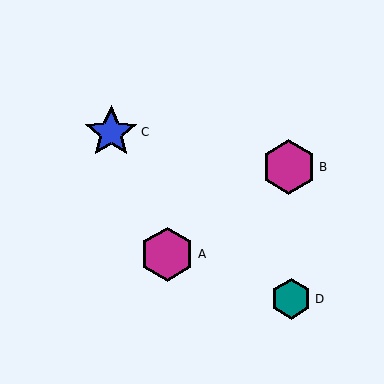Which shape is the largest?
The magenta hexagon (labeled B) is the largest.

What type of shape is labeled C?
Shape C is a blue star.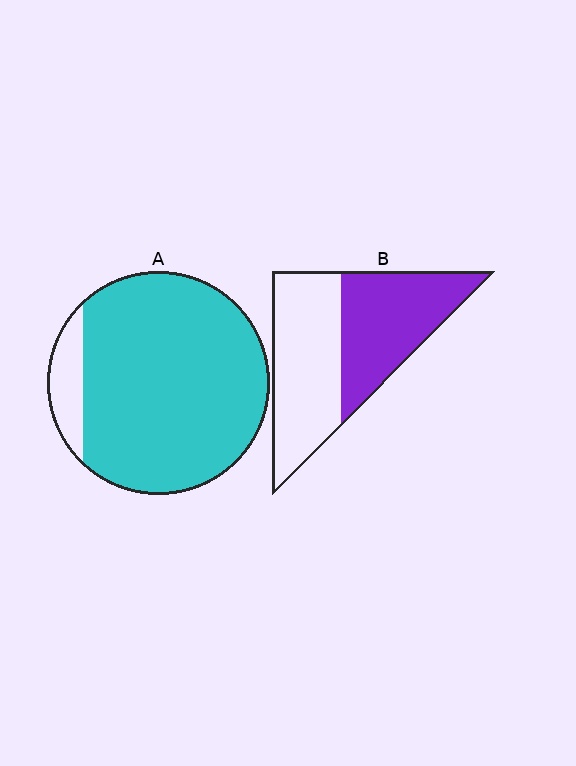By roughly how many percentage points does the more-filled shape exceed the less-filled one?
By roughly 40 percentage points (A over B).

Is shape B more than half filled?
Roughly half.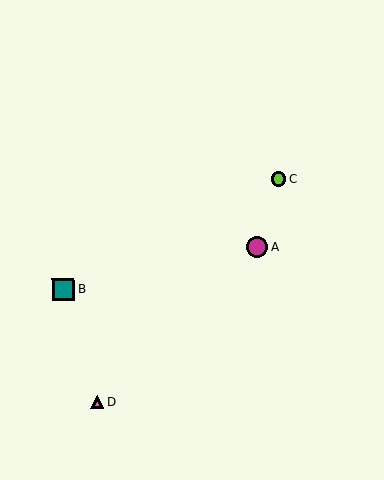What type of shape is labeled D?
Shape D is a pink triangle.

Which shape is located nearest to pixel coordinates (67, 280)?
The teal square (labeled B) at (63, 289) is nearest to that location.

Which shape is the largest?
The teal square (labeled B) is the largest.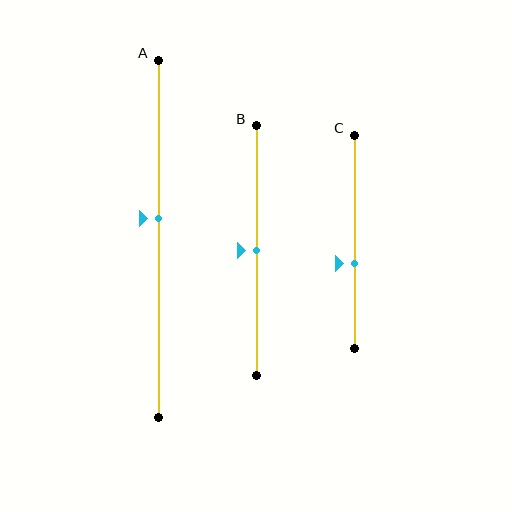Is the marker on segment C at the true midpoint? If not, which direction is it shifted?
No, the marker on segment C is shifted downward by about 10% of the segment length.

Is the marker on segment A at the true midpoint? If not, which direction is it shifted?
No, the marker on segment A is shifted upward by about 6% of the segment length.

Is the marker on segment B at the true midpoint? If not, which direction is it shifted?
Yes, the marker on segment B is at the true midpoint.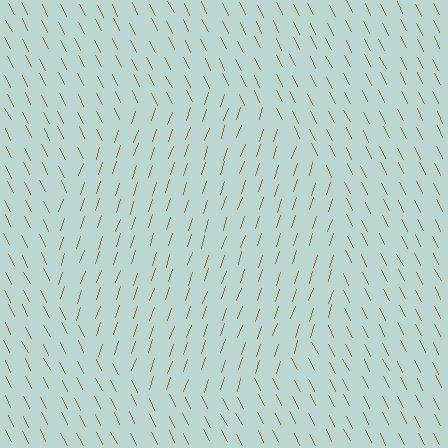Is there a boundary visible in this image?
Yes, there is a texture boundary formed by a change in line orientation.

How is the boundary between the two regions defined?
The boundary is defined purely by a change in line orientation (approximately 45 degrees difference). All lines are the same color and thickness.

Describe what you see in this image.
The image is filled with small brown line segments. A circle region in the image has lines oriented differently from the surrounding lines, creating a visible texture boundary.